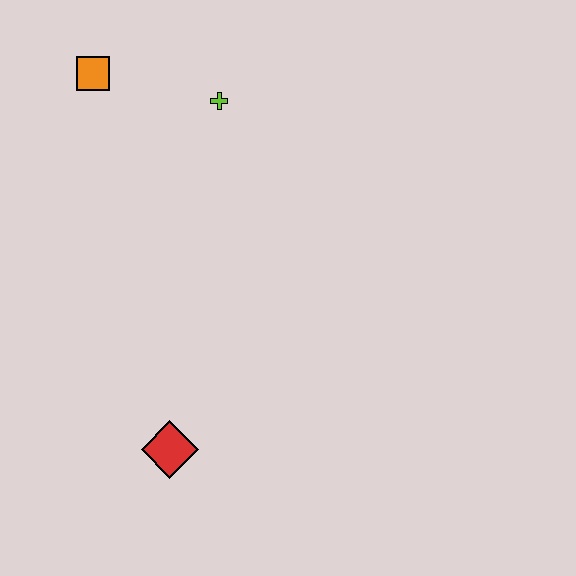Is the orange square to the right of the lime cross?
No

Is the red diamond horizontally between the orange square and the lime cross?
Yes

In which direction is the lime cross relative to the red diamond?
The lime cross is above the red diamond.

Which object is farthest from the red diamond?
The orange square is farthest from the red diamond.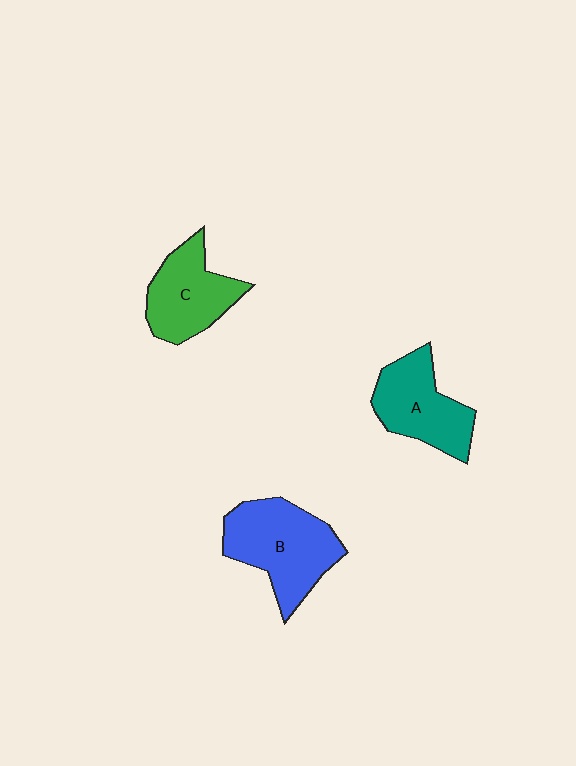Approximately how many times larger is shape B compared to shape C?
Approximately 1.3 times.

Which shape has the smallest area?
Shape C (green).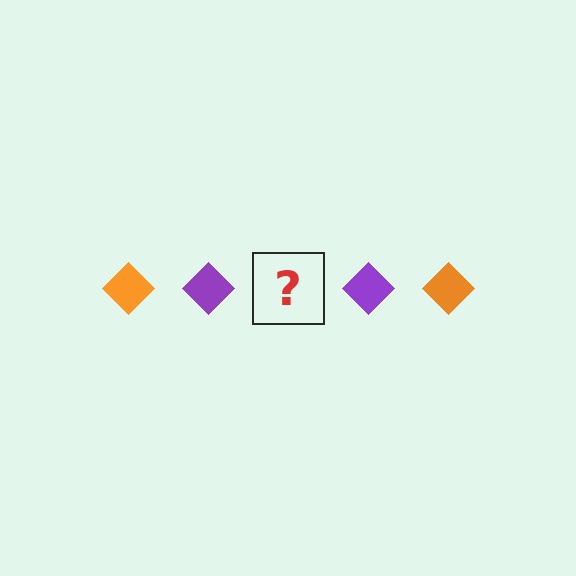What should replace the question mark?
The question mark should be replaced with an orange diamond.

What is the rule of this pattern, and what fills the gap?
The rule is that the pattern cycles through orange, purple diamonds. The gap should be filled with an orange diamond.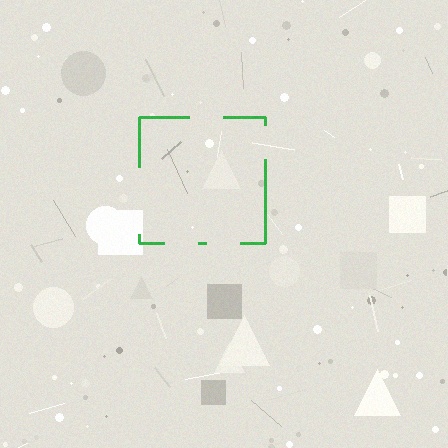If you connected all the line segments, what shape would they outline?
They would outline a square.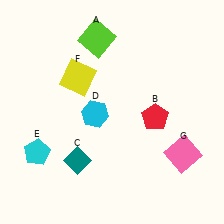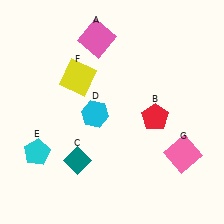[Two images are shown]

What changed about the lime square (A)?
In Image 1, A is lime. In Image 2, it changed to pink.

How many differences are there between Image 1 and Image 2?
There is 1 difference between the two images.